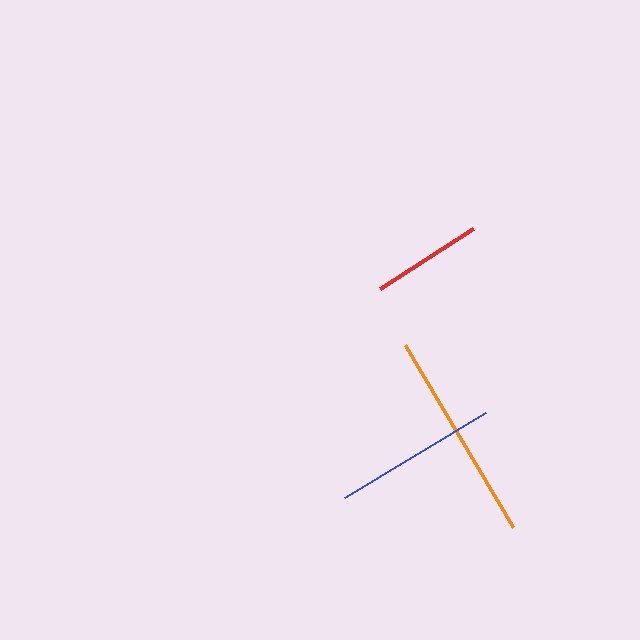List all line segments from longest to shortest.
From longest to shortest: orange, blue, red.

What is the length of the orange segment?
The orange segment is approximately 211 pixels long.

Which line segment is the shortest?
The red line is the shortest at approximately 111 pixels.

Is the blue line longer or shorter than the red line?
The blue line is longer than the red line.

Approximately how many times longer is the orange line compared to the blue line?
The orange line is approximately 1.3 times the length of the blue line.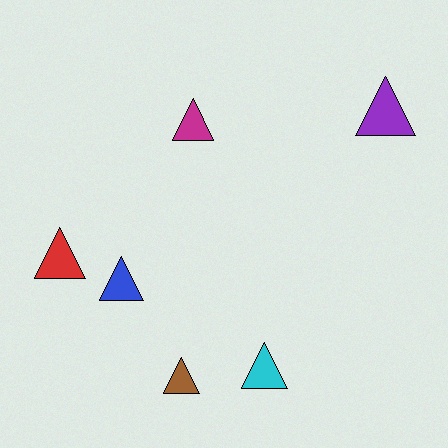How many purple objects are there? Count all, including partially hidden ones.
There is 1 purple object.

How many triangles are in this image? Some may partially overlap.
There are 6 triangles.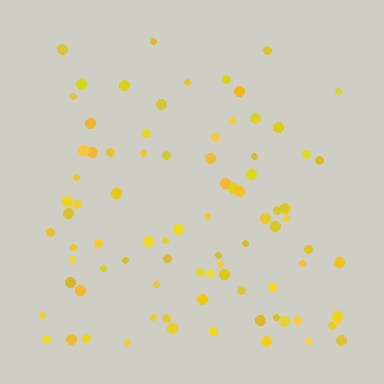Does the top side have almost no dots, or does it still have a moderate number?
Still a moderate number, just noticeably fewer than the bottom.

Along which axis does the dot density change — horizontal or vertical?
Vertical.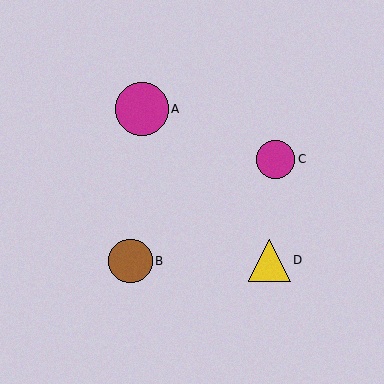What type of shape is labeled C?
Shape C is a magenta circle.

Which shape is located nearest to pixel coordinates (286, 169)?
The magenta circle (labeled C) at (276, 159) is nearest to that location.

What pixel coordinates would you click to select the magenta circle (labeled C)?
Click at (276, 159) to select the magenta circle C.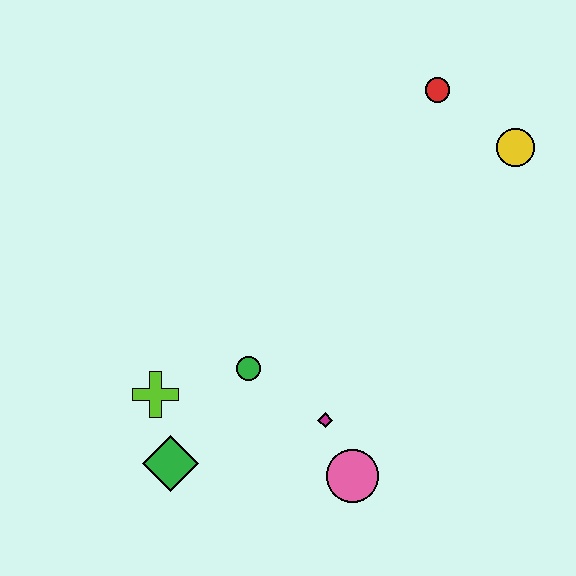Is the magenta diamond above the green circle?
No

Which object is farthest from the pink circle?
The red circle is farthest from the pink circle.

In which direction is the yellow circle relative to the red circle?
The yellow circle is to the right of the red circle.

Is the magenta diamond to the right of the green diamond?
Yes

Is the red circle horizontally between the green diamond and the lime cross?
No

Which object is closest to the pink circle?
The magenta diamond is closest to the pink circle.